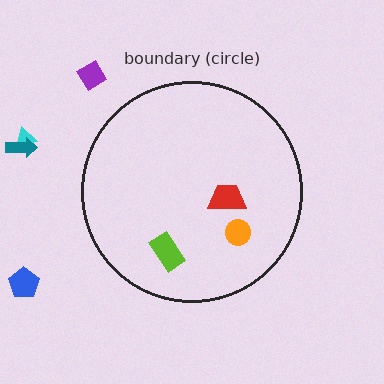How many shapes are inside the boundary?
3 inside, 4 outside.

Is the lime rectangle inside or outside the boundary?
Inside.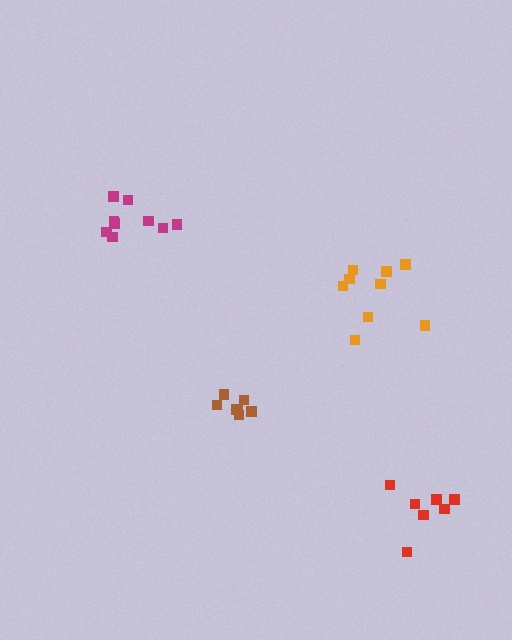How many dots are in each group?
Group 1: 7 dots, Group 2: 7 dots, Group 3: 9 dots, Group 4: 9 dots (32 total).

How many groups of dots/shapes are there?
There are 4 groups.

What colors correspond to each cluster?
The clusters are colored: brown, red, orange, magenta.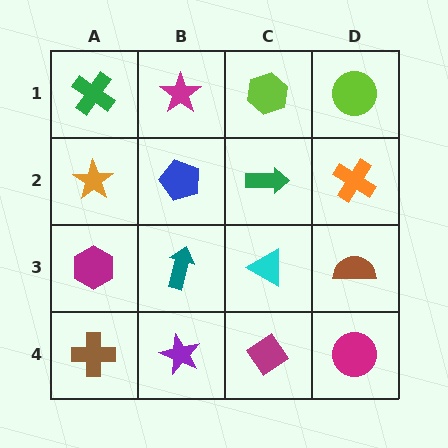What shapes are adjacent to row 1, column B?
A blue pentagon (row 2, column B), a green cross (row 1, column A), a lime hexagon (row 1, column C).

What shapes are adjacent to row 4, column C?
A cyan triangle (row 3, column C), a purple star (row 4, column B), a magenta circle (row 4, column D).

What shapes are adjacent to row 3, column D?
An orange cross (row 2, column D), a magenta circle (row 4, column D), a cyan triangle (row 3, column C).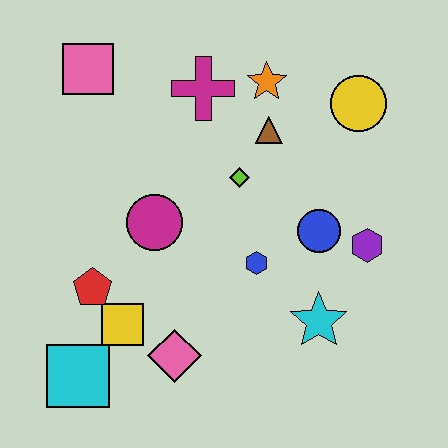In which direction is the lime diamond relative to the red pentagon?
The lime diamond is to the right of the red pentagon.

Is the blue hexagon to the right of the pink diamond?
Yes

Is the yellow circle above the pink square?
No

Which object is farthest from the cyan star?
The pink square is farthest from the cyan star.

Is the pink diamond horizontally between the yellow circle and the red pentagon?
Yes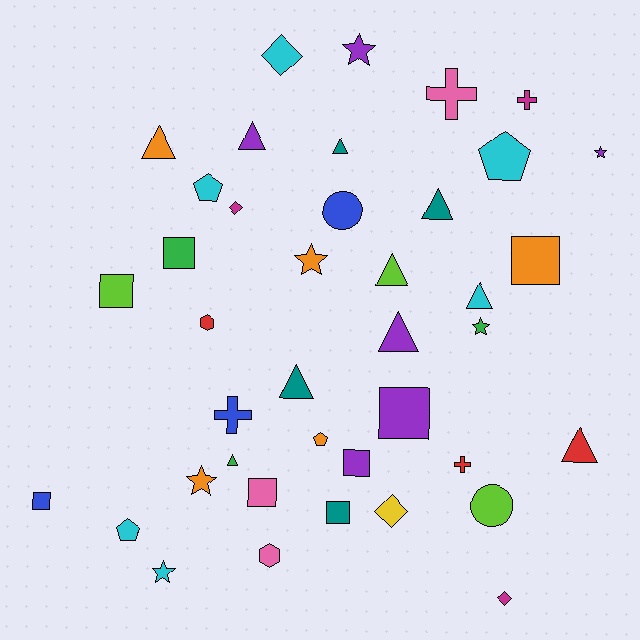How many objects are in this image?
There are 40 objects.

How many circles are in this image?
There are 2 circles.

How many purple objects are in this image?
There are 6 purple objects.